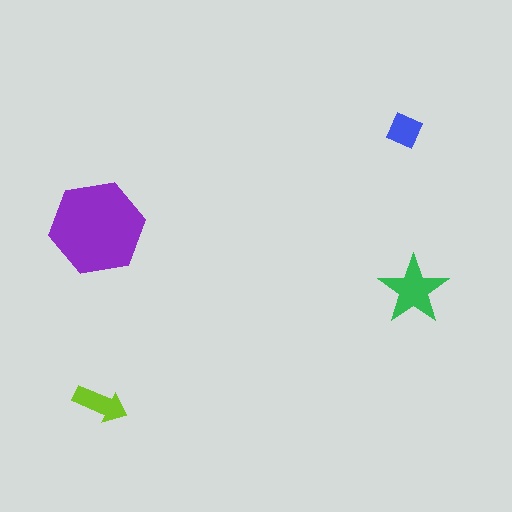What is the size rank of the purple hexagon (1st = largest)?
1st.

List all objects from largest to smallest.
The purple hexagon, the green star, the lime arrow, the blue square.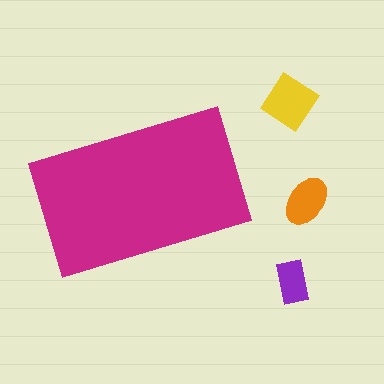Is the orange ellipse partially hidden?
No, the orange ellipse is fully visible.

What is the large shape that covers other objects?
A magenta rectangle.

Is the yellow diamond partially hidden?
No, the yellow diamond is fully visible.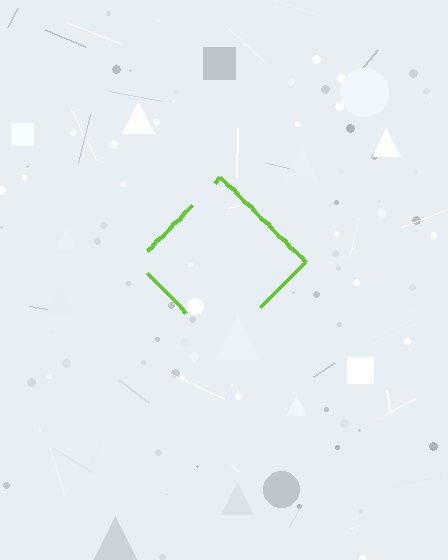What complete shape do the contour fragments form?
The contour fragments form a diamond.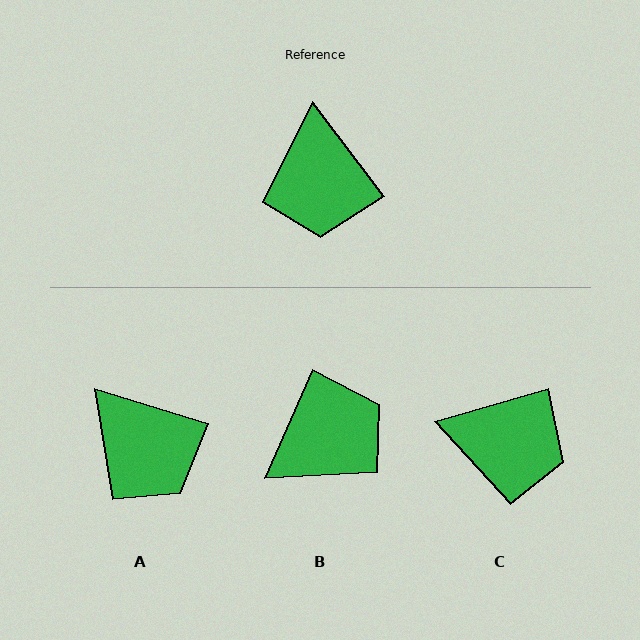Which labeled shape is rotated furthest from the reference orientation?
B, about 120 degrees away.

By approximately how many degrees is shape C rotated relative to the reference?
Approximately 69 degrees counter-clockwise.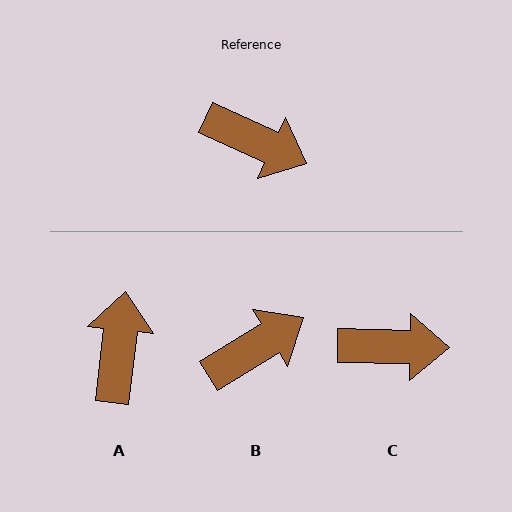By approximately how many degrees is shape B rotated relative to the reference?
Approximately 56 degrees counter-clockwise.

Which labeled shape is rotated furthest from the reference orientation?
A, about 108 degrees away.